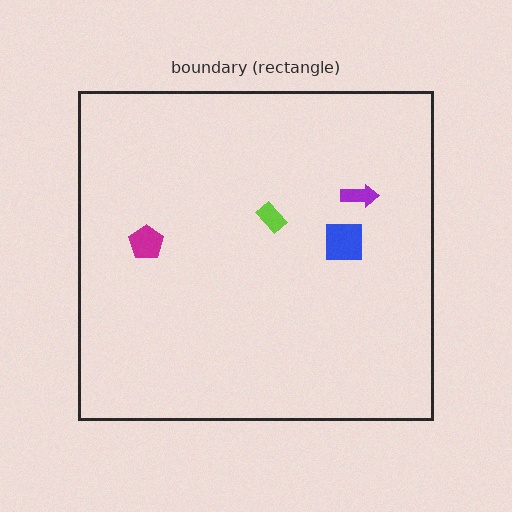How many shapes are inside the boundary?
4 inside, 0 outside.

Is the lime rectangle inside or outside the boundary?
Inside.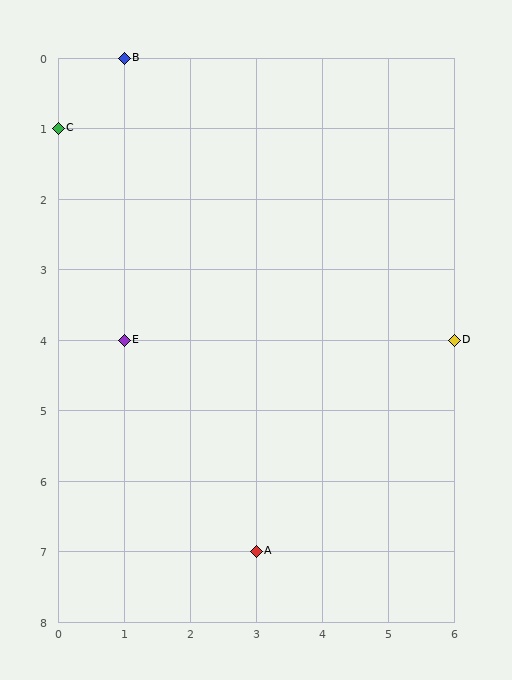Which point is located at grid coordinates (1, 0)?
Point B is at (1, 0).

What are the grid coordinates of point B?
Point B is at grid coordinates (1, 0).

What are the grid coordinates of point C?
Point C is at grid coordinates (0, 1).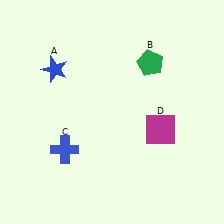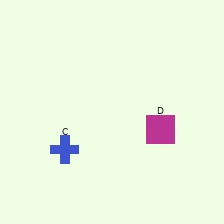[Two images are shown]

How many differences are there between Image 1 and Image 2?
There are 2 differences between the two images.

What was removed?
The green pentagon (B), the blue star (A) were removed in Image 2.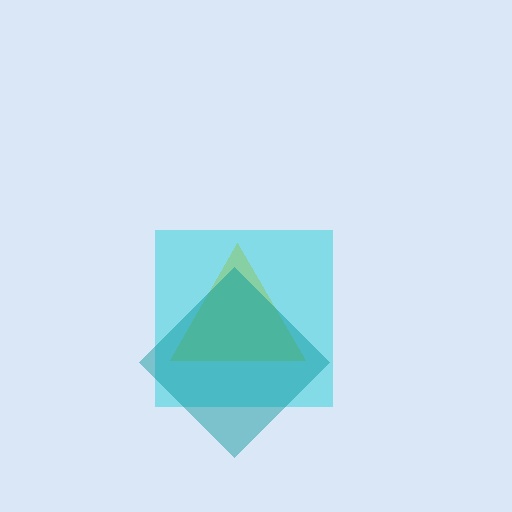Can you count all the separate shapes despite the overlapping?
Yes, there are 3 separate shapes.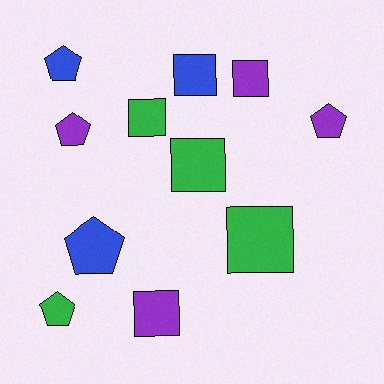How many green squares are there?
There are 3 green squares.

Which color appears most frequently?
Green, with 4 objects.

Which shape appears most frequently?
Square, with 6 objects.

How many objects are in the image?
There are 11 objects.